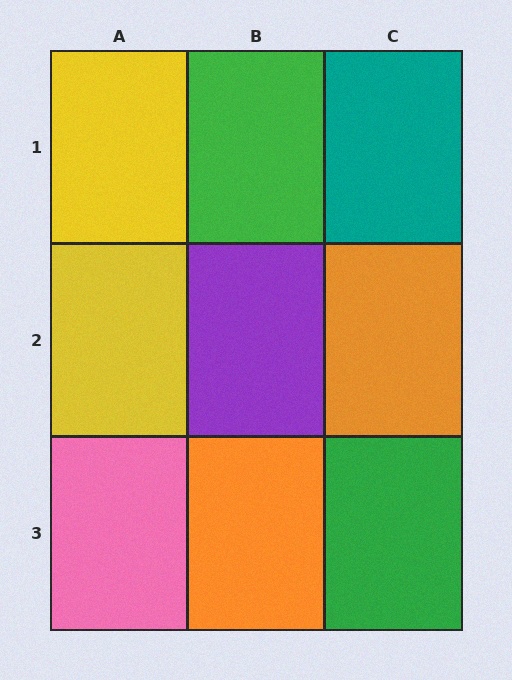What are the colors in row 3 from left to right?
Pink, orange, green.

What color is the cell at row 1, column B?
Green.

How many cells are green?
2 cells are green.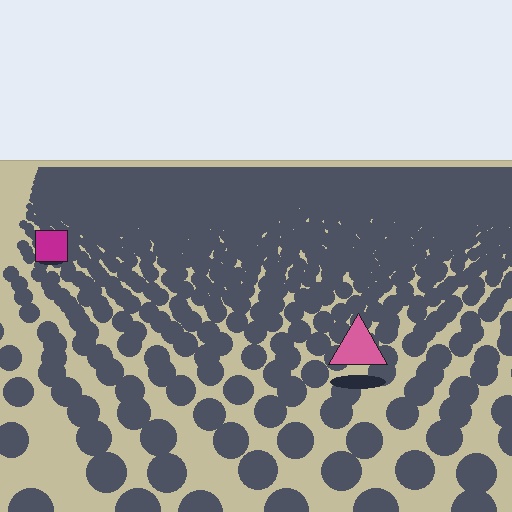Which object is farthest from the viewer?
The magenta square is farthest from the viewer. It appears smaller and the ground texture around it is denser.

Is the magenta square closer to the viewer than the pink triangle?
No. The pink triangle is closer — you can tell from the texture gradient: the ground texture is coarser near it.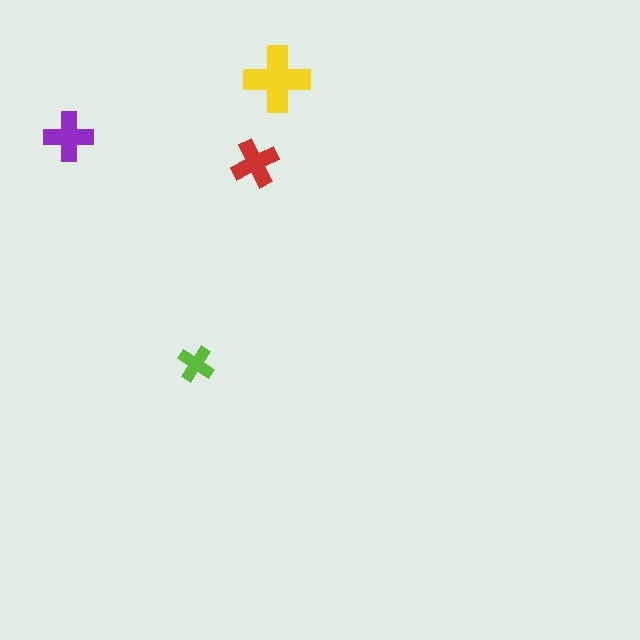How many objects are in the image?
There are 4 objects in the image.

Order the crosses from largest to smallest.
the yellow one, the purple one, the red one, the lime one.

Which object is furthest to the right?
The yellow cross is rightmost.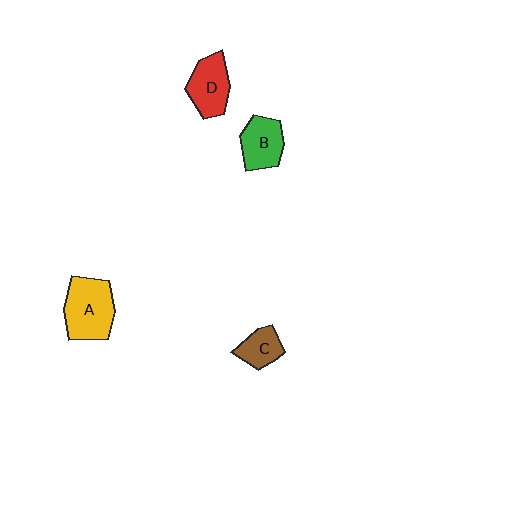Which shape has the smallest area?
Shape C (brown).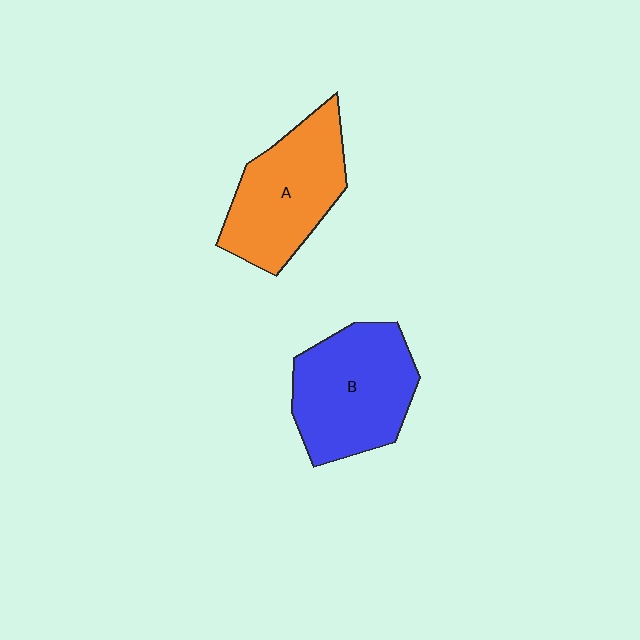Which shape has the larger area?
Shape B (blue).